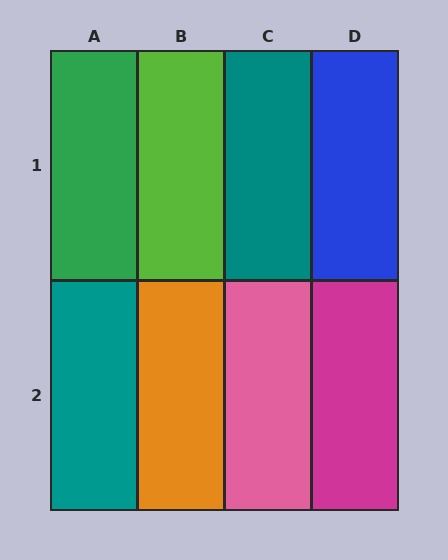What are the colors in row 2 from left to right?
Teal, orange, pink, magenta.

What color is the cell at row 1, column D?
Blue.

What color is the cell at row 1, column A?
Green.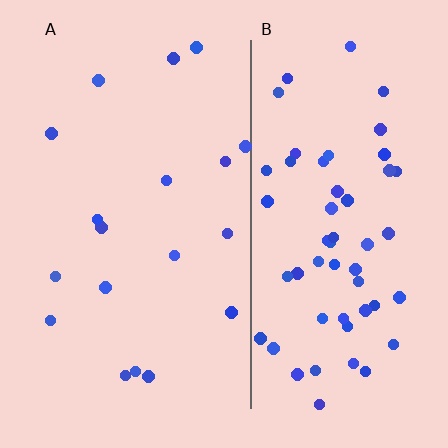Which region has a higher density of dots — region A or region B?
B (the right).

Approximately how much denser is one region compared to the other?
Approximately 3.2× — region B over region A.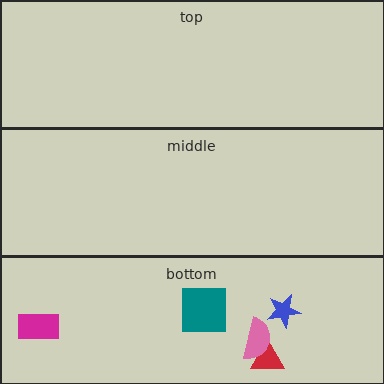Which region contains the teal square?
The bottom region.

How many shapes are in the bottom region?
5.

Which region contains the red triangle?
The bottom region.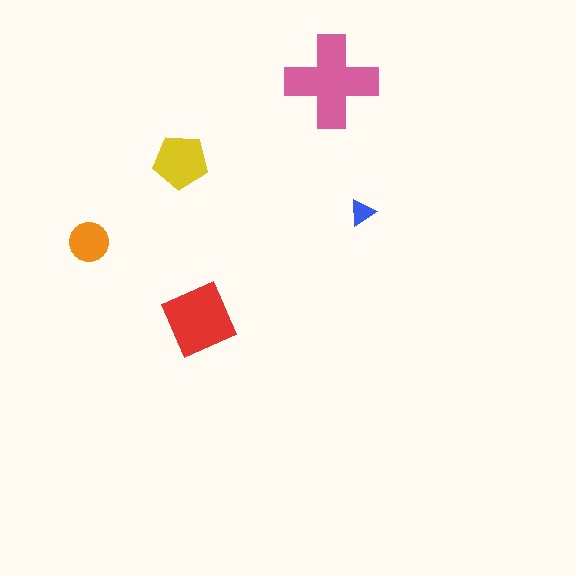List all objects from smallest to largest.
The blue triangle, the orange circle, the yellow pentagon, the red square, the pink cross.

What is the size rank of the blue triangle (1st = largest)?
5th.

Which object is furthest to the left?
The orange circle is leftmost.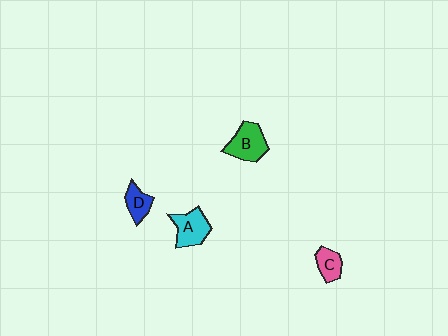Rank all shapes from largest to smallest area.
From largest to smallest: B (green), A (cyan), D (blue), C (pink).